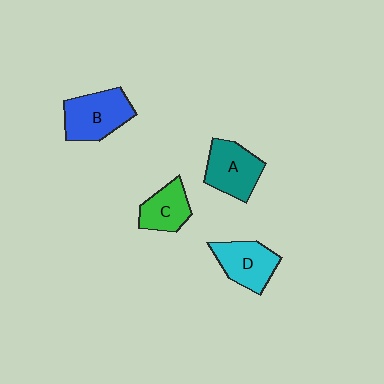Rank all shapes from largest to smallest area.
From largest to smallest: B (blue), A (teal), D (cyan), C (green).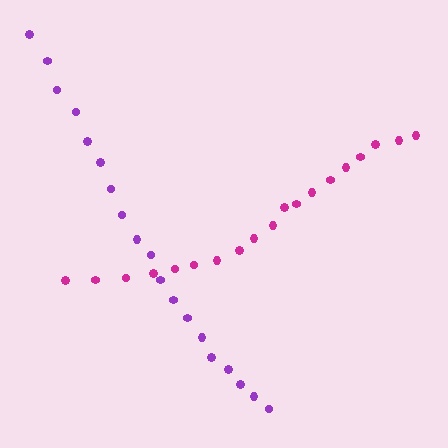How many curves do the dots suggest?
There are 2 distinct paths.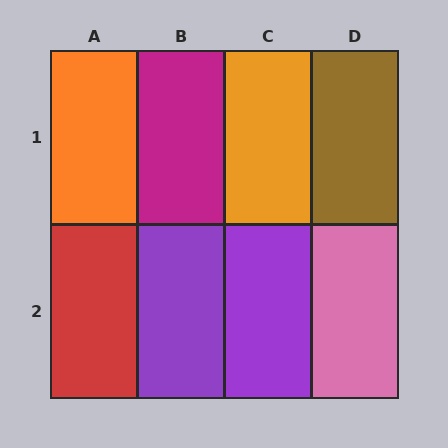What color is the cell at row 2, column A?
Red.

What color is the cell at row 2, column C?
Purple.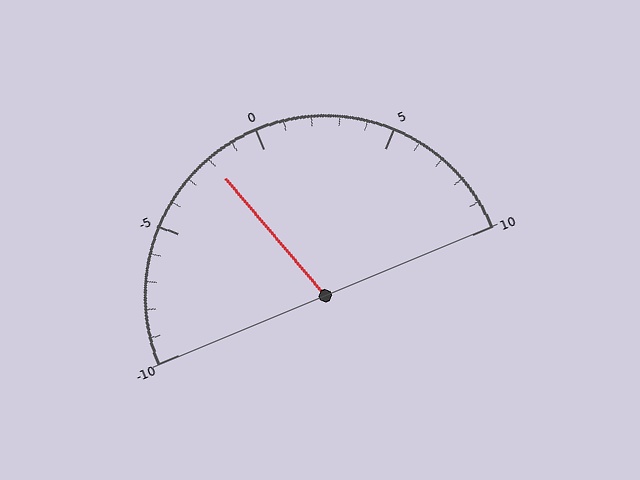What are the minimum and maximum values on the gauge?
The gauge ranges from -10 to 10.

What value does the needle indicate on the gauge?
The needle indicates approximately -2.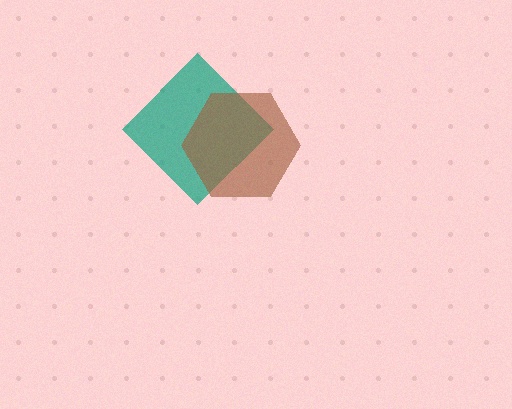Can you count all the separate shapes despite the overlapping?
Yes, there are 2 separate shapes.